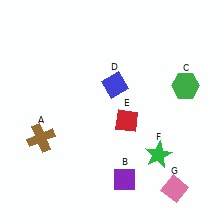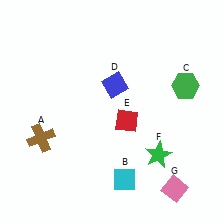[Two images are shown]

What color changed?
The diamond (B) changed from purple in Image 1 to cyan in Image 2.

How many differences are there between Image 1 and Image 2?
There is 1 difference between the two images.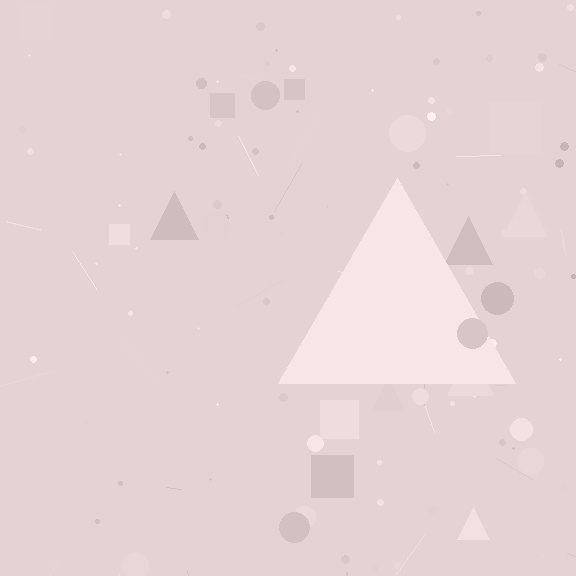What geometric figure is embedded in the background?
A triangle is embedded in the background.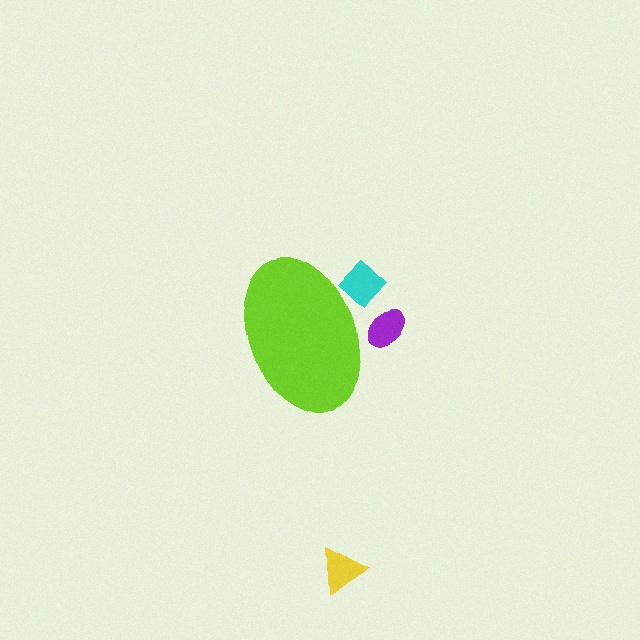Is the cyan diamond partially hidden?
Yes, the cyan diamond is partially hidden behind the lime ellipse.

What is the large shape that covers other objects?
A lime ellipse.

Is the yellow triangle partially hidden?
No, the yellow triangle is fully visible.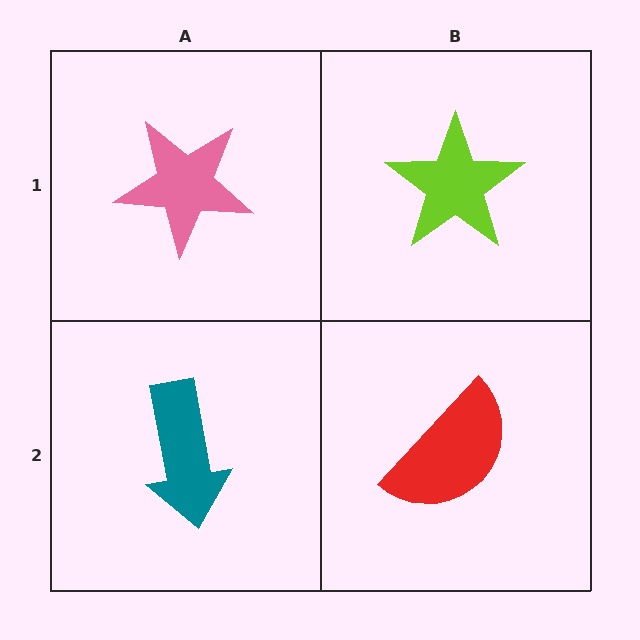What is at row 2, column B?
A red semicircle.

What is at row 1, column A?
A pink star.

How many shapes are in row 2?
2 shapes.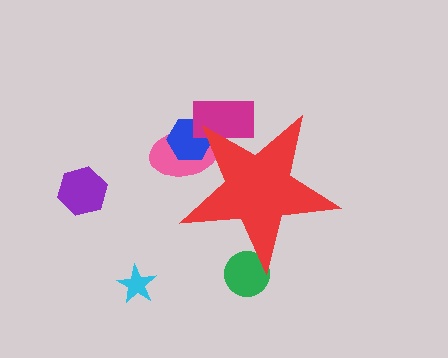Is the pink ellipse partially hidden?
Yes, the pink ellipse is partially hidden behind the red star.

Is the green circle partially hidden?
Yes, the green circle is partially hidden behind the red star.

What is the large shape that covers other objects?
A red star.